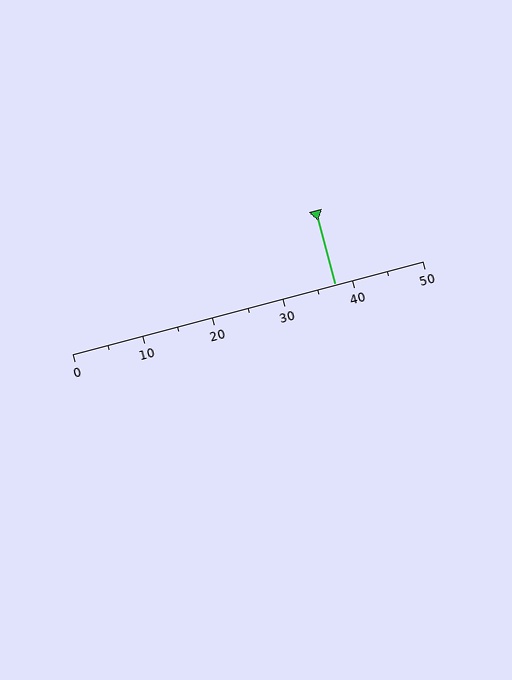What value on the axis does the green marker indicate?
The marker indicates approximately 37.5.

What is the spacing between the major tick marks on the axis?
The major ticks are spaced 10 apart.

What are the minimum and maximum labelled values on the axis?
The axis runs from 0 to 50.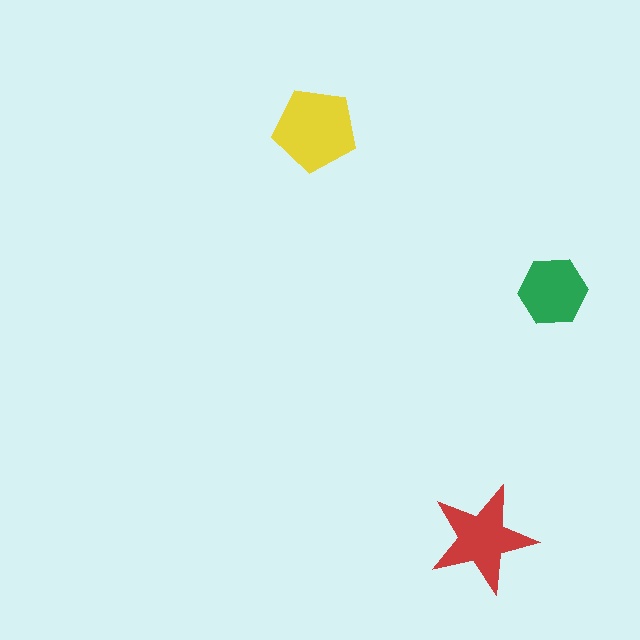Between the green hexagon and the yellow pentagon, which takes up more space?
The yellow pentagon.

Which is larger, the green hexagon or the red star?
The red star.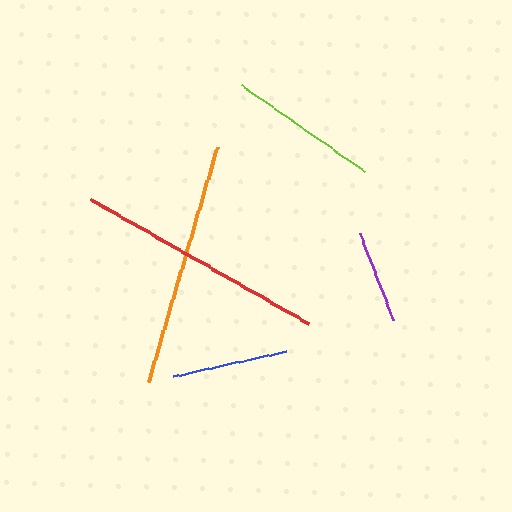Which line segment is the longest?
The red line is the longest at approximately 251 pixels.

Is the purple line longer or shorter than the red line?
The red line is longer than the purple line.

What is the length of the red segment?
The red segment is approximately 251 pixels long.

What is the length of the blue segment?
The blue segment is approximately 116 pixels long.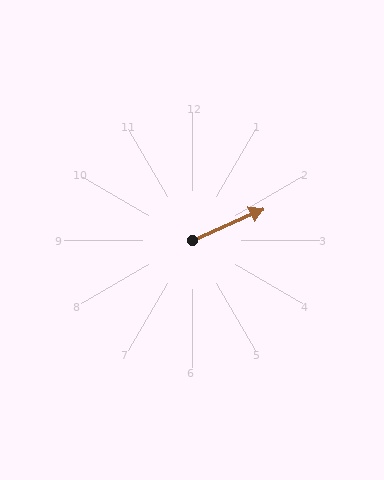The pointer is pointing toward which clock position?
Roughly 2 o'clock.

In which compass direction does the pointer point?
Northeast.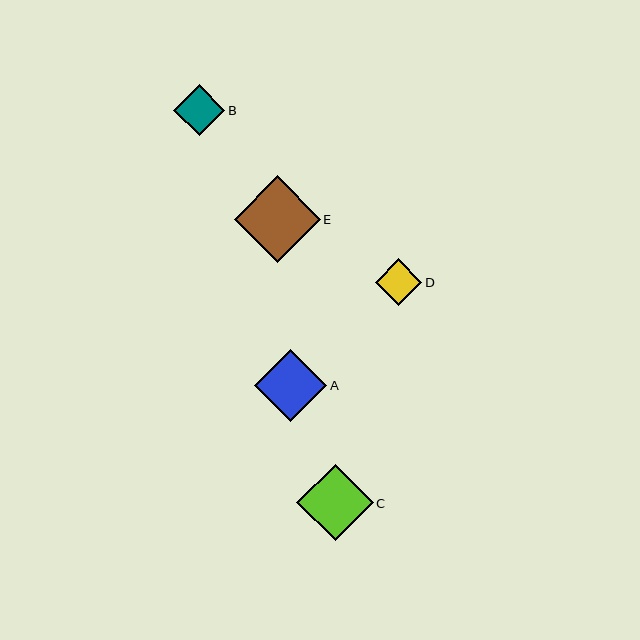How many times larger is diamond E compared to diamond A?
Diamond E is approximately 1.2 times the size of diamond A.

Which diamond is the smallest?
Diamond D is the smallest with a size of approximately 46 pixels.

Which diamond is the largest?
Diamond E is the largest with a size of approximately 86 pixels.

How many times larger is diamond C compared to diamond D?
Diamond C is approximately 1.7 times the size of diamond D.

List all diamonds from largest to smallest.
From largest to smallest: E, C, A, B, D.